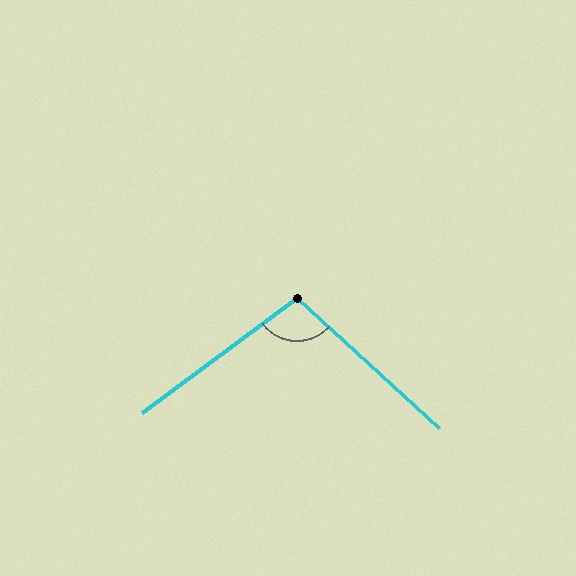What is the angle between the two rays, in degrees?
Approximately 101 degrees.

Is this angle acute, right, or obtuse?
It is obtuse.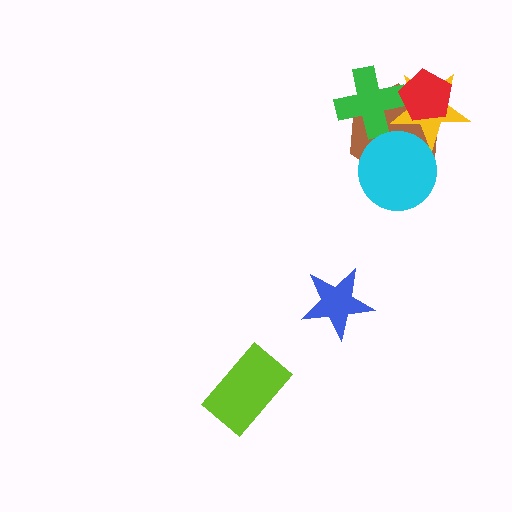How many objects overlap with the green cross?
3 objects overlap with the green cross.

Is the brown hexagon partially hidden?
Yes, it is partially covered by another shape.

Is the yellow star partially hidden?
Yes, it is partially covered by another shape.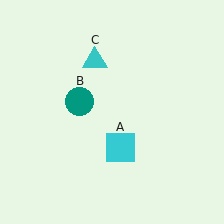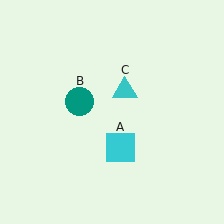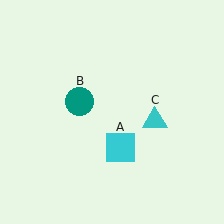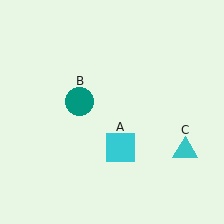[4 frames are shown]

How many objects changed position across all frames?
1 object changed position: cyan triangle (object C).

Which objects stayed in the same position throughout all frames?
Cyan square (object A) and teal circle (object B) remained stationary.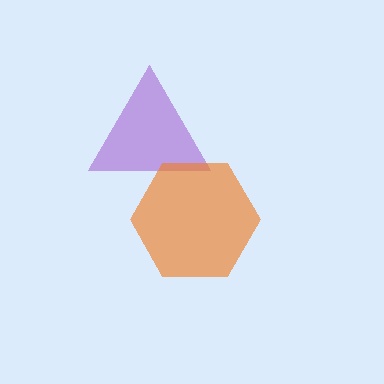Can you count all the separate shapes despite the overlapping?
Yes, there are 2 separate shapes.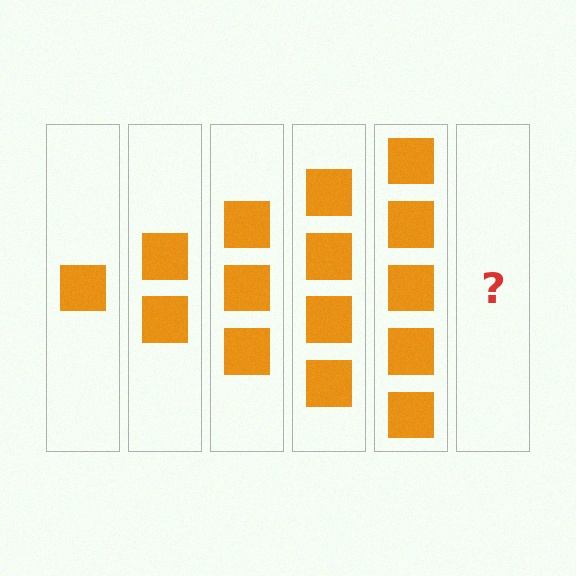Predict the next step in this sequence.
The next step is 6 squares.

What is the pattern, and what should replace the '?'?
The pattern is that each step adds one more square. The '?' should be 6 squares.